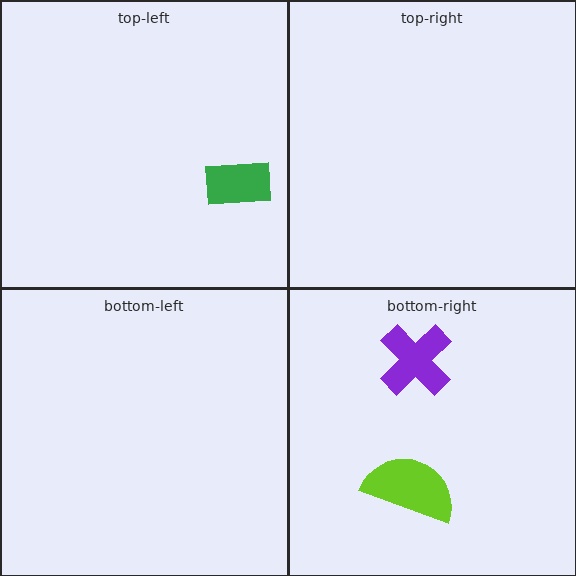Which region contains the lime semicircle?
The bottom-right region.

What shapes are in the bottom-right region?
The purple cross, the lime semicircle.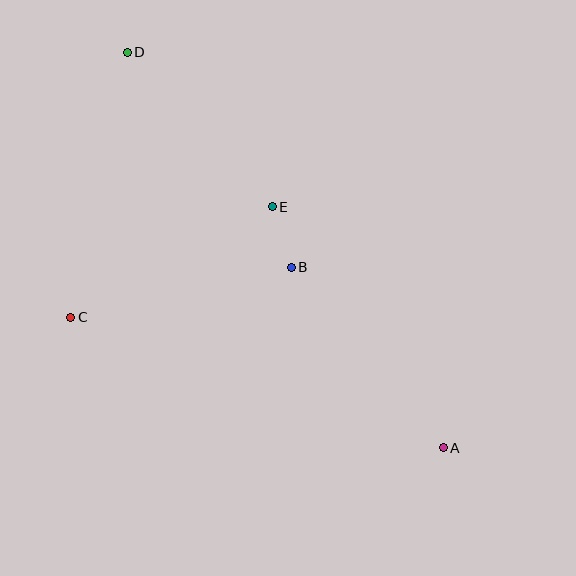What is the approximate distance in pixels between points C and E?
The distance between C and E is approximately 230 pixels.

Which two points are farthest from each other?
Points A and D are farthest from each other.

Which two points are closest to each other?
Points B and E are closest to each other.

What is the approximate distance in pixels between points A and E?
The distance between A and E is approximately 295 pixels.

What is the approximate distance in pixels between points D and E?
The distance between D and E is approximately 212 pixels.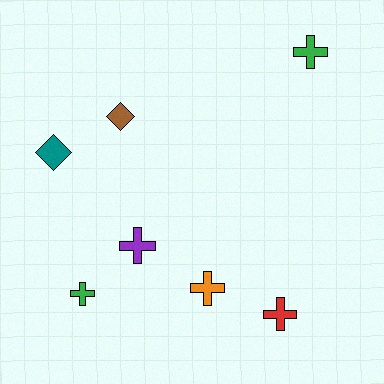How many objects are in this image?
There are 7 objects.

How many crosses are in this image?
There are 5 crosses.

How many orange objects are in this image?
There is 1 orange object.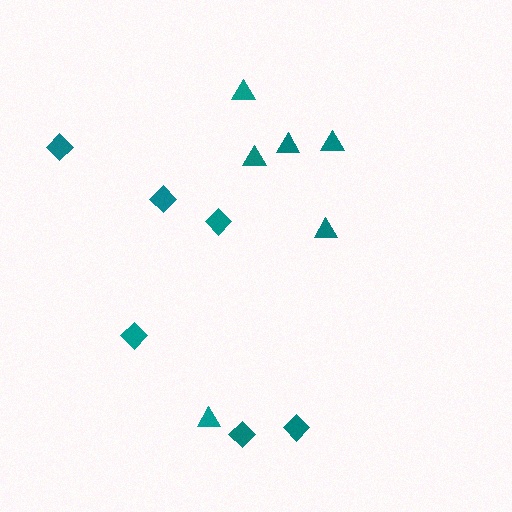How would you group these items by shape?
There are 2 groups: one group of triangles (6) and one group of diamonds (6).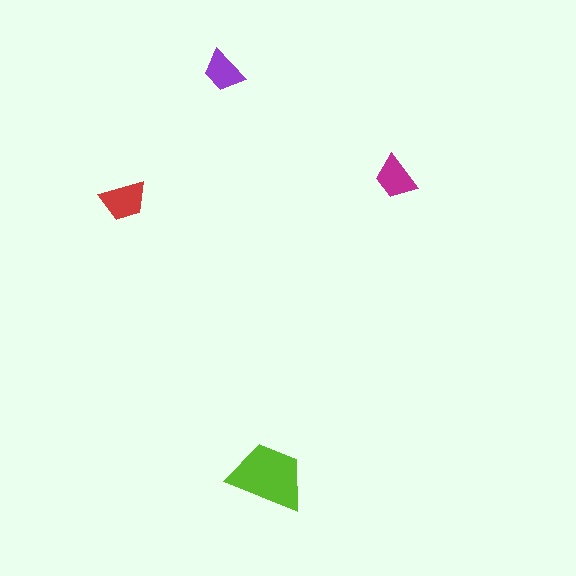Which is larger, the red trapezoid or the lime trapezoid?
The lime one.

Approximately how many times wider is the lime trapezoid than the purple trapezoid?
About 2 times wider.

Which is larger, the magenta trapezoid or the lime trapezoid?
The lime one.